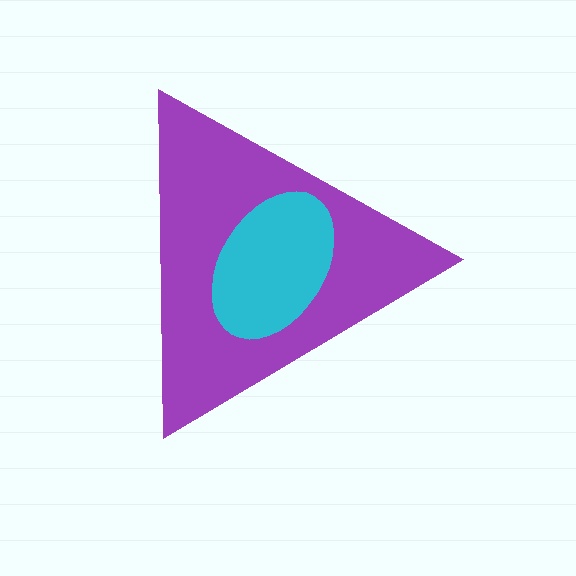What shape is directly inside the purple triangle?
The cyan ellipse.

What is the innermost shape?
The cyan ellipse.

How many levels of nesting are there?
2.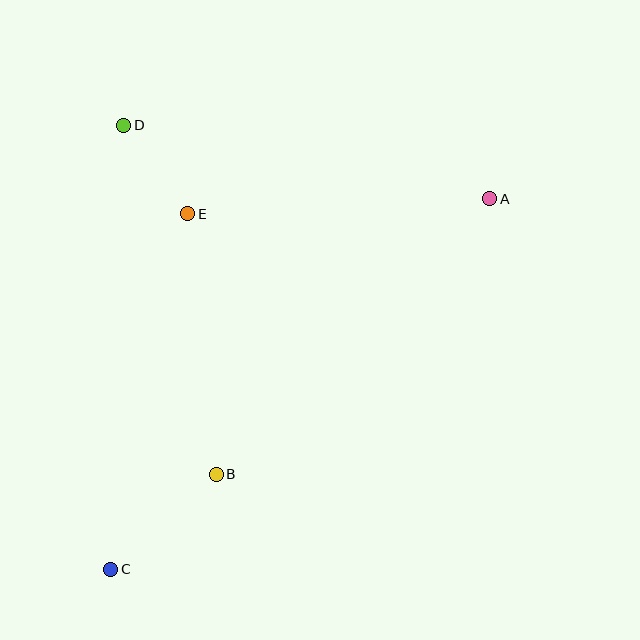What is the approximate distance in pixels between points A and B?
The distance between A and B is approximately 388 pixels.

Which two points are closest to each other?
Points D and E are closest to each other.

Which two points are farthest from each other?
Points A and C are farthest from each other.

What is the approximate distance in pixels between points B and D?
The distance between B and D is approximately 361 pixels.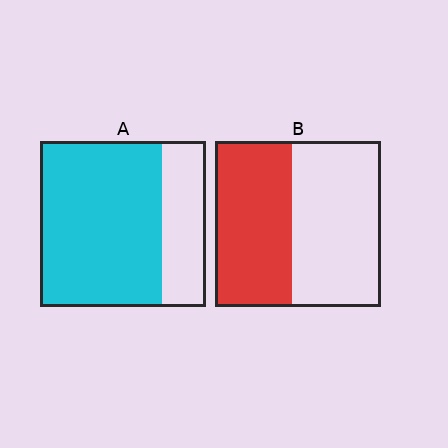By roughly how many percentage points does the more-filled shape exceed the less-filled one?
By roughly 25 percentage points (A over B).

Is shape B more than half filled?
Roughly half.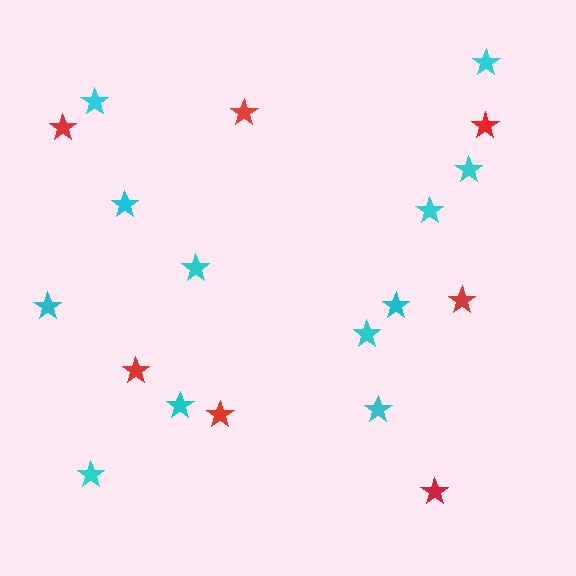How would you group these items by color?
There are 2 groups: one group of red stars (7) and one group of cyan stars (12).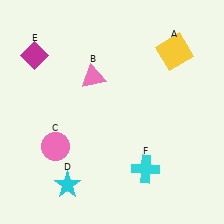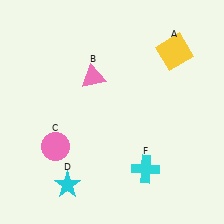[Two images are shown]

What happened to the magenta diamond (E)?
The magenta diamond (E) was removed in Image 2. It was in the top-left area of Image 1.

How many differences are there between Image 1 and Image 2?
There is 1 difference between the two images.